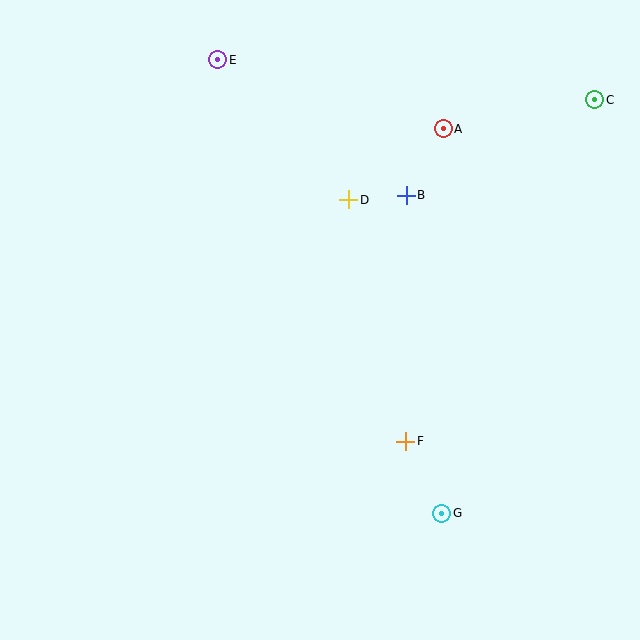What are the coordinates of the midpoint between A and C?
The midpoint between A and C is at (519, 114).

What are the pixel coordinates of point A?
Point A is at (443, 129).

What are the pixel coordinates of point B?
Point B is at (406, 195).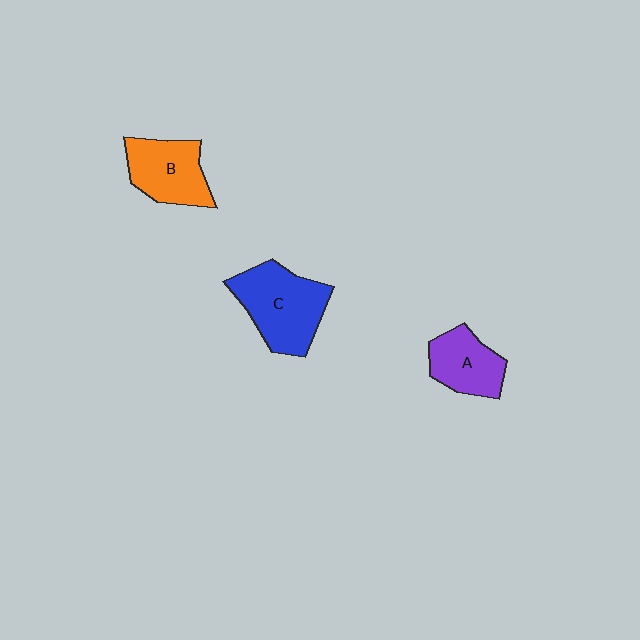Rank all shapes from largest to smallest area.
From largest to smallest: C (blue), B (orange), A (purple).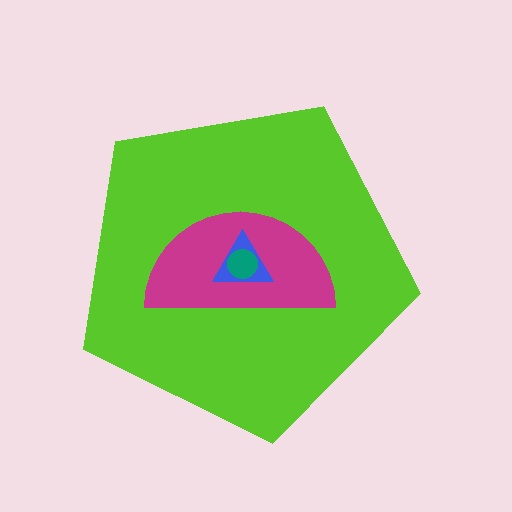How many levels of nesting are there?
4.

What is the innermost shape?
The teal circle.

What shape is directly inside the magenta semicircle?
The blue triangle.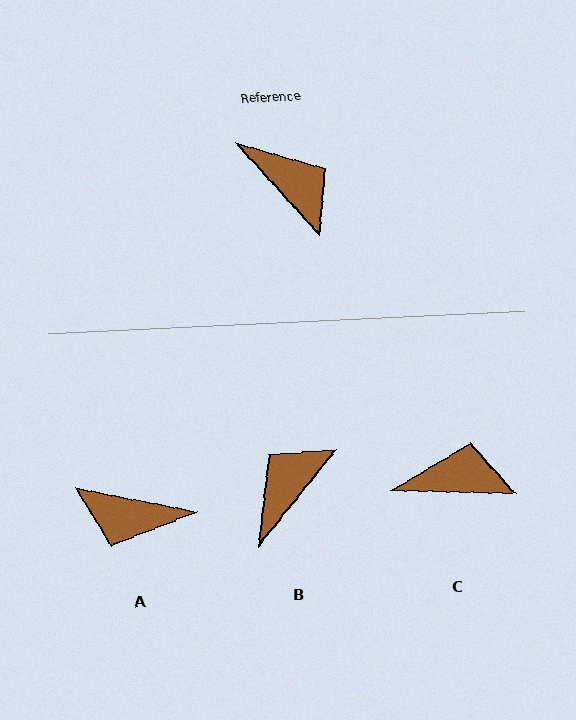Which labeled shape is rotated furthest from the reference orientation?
A, about 143 degrees away.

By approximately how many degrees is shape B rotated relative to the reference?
Approximately 99 degrees counter-clockwise.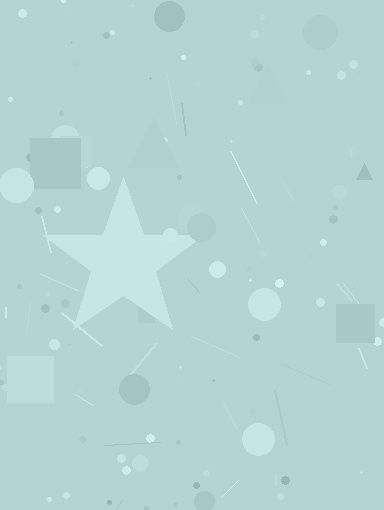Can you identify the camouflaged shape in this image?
The camouflaged shape is a star.